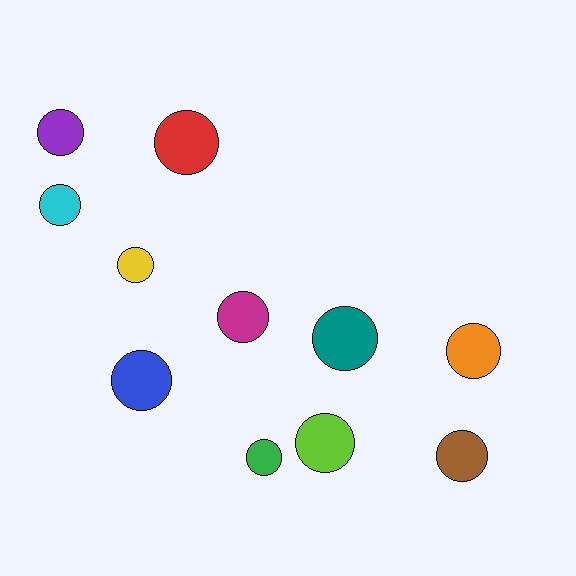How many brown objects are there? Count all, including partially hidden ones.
There is 1 brown object.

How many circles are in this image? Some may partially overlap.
There are 11 circles.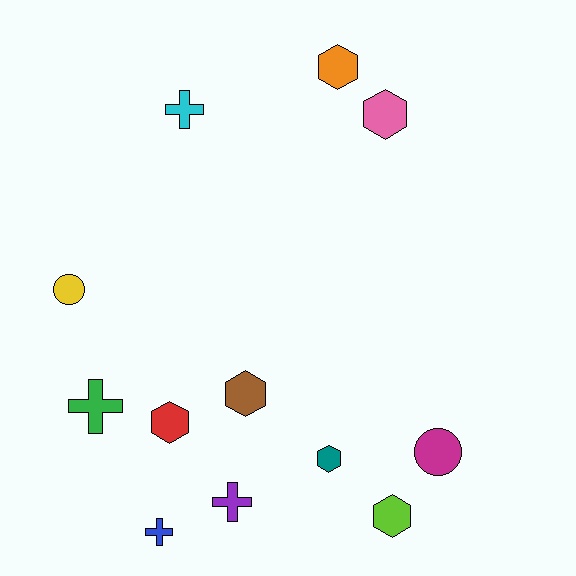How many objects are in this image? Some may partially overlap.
There are 12 objects.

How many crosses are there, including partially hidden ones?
There are 4 crosses.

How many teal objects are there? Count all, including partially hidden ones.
There is 1 teal object.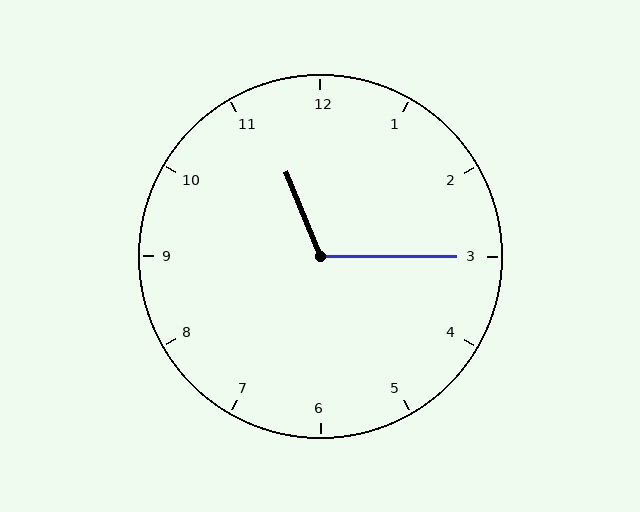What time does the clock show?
11:15.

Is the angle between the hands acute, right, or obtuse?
It is obtuse.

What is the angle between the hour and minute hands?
Approximately 112 degrees.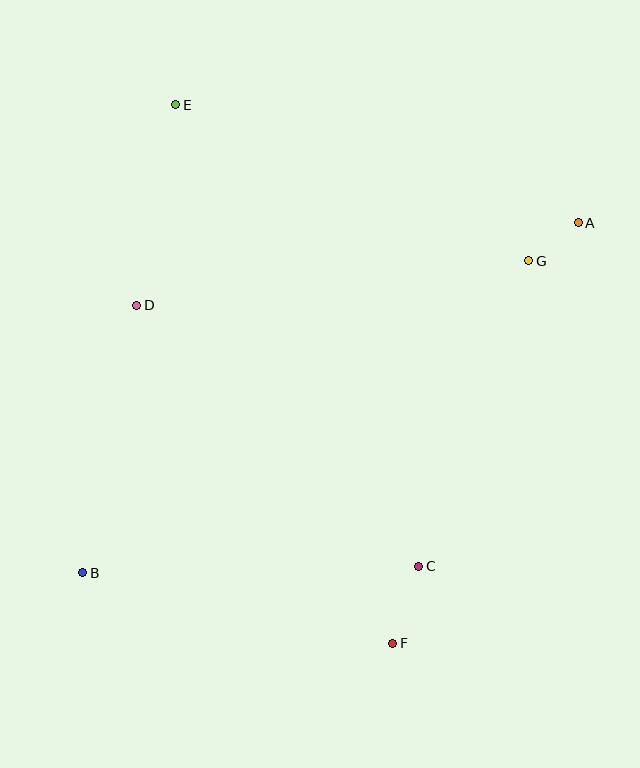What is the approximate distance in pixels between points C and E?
The distance between C and E is approximately 521 pixels.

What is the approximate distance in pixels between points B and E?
The distance between B and E is approximately 477 pixels.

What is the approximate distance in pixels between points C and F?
The distance between C and F is approximately 81 pixels.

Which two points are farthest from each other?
Points A and B are farthest from each other.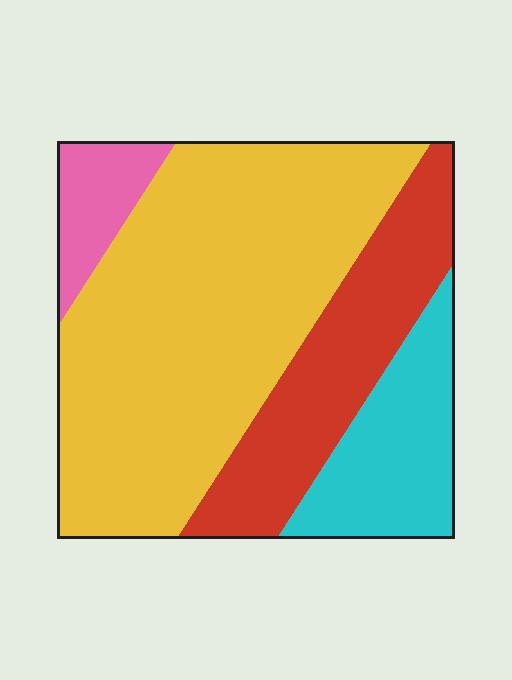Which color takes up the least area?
Pink, at roughly 5%.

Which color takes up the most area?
Yellow, at roughly 55%.